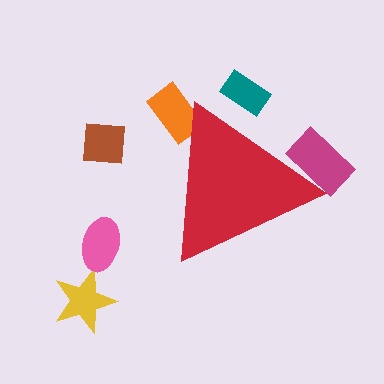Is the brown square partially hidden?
No, the brown square is fully visible.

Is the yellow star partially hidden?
No, the yellow star is fully visible.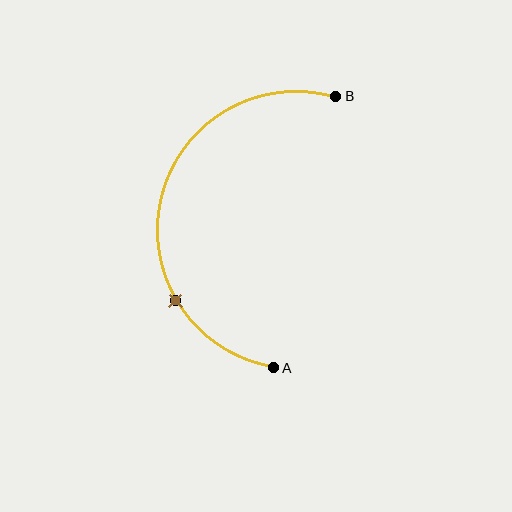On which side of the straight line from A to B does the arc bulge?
The arc bulges to the left of the straight line connecting A and B.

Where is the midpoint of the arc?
The arc midpoint is the point on the curve farthest from the straight line joining A and B. It sits to the left of that line.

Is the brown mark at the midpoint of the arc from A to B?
No. The brown mark lies on the arc but is closer to endpoint A. The arc midpoint would be at the point on the curve equidistant along the arc from both A and B.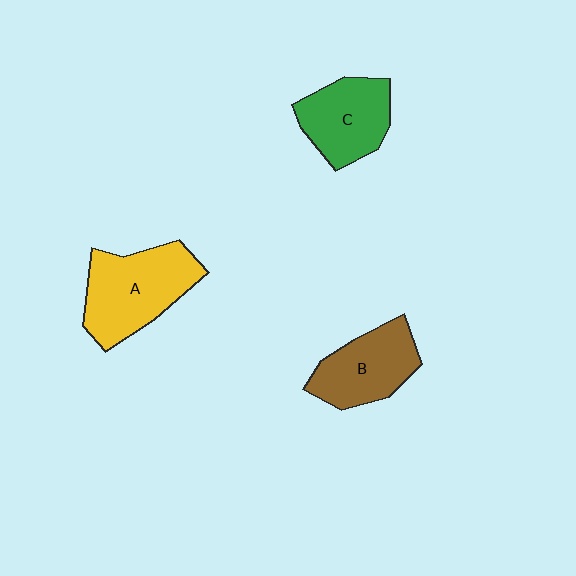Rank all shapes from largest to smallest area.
From largest to smallest: A (yellow), C (green), B (brown).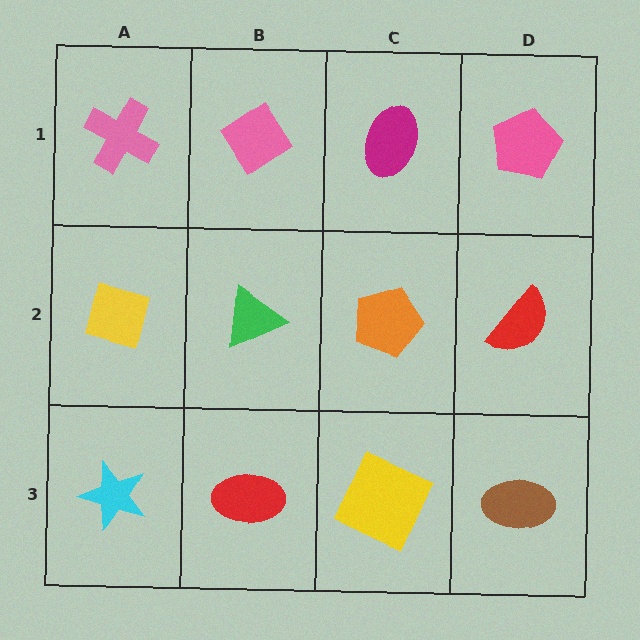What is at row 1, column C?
A magenta ellipse.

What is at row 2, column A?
A yellow square.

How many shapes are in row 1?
4 shapes.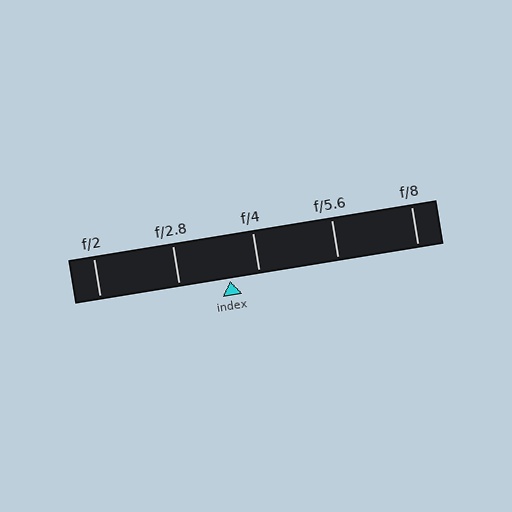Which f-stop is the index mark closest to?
The index mark is closest to f/4.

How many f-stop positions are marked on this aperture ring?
There are 5 f-stop positions marked.